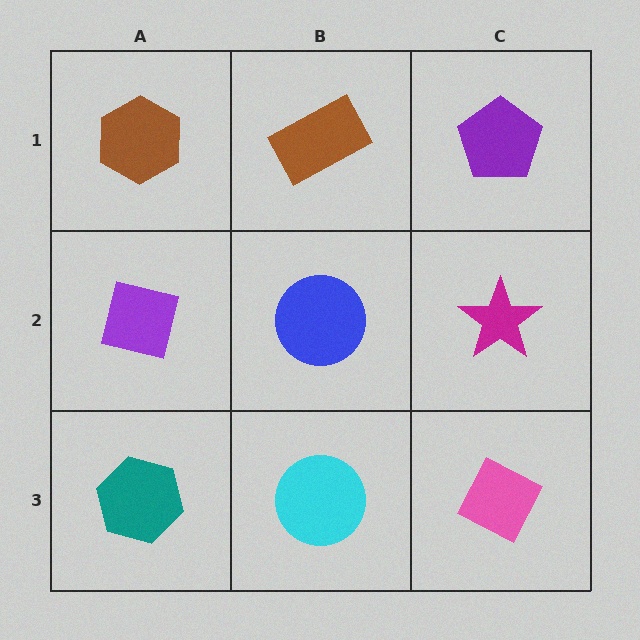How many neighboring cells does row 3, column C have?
2.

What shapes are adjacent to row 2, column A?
A brown hexagon (row 1, column A), a teal hexagon (row 3, column A), a blue circle (row 2, column B).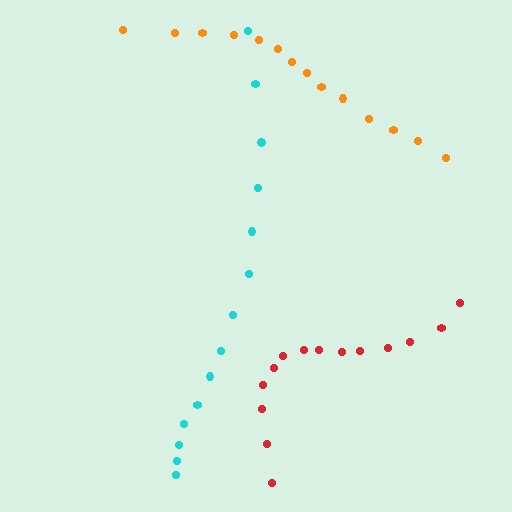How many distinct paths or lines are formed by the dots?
There are 3 distinct paths.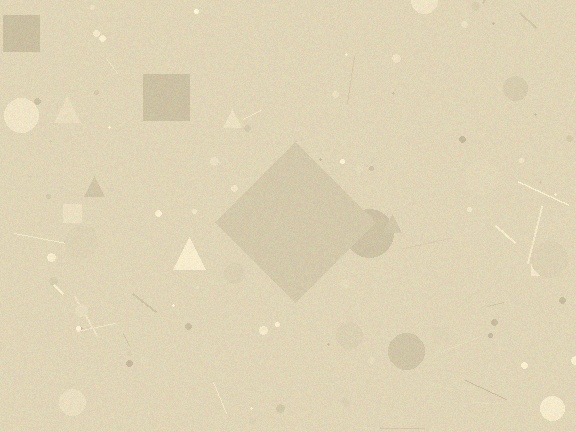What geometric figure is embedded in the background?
A diamond is embedded in the background.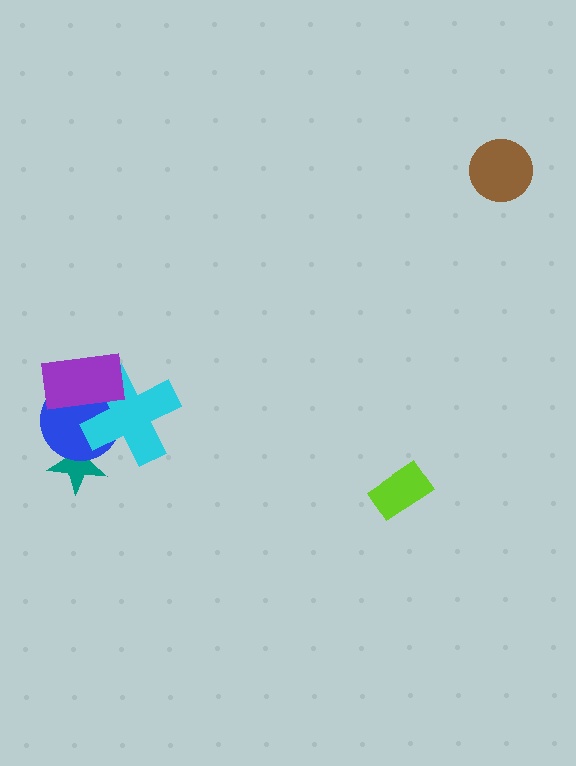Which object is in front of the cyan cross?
The purple rectangle is in front of the cyan cross.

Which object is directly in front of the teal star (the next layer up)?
The blue circle is directly in front of the teal star.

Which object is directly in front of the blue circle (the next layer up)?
The cyan cross is directly in front of the blue circle.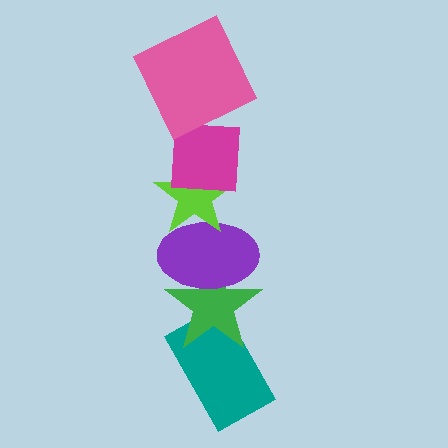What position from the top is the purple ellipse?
The purple ellipse is 4th from the top.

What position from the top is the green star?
The green star is 5th from the top.